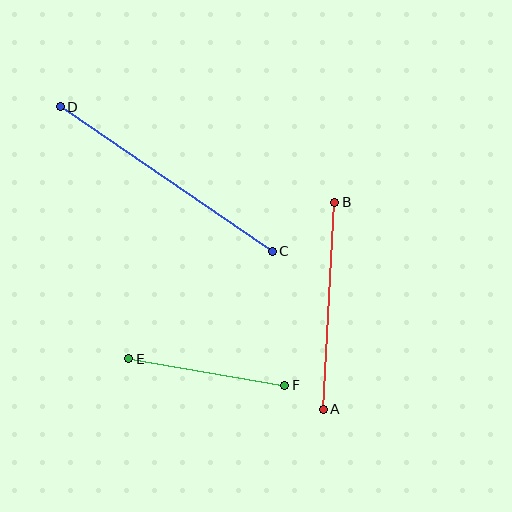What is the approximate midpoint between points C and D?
The midpoint is at approximately (166, 179) pixels.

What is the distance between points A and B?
The distance is approximately 207 pixels.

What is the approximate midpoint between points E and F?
The midpoint is at approximately (207, 372) pixels.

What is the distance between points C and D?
The distance is approximately 257 pixels.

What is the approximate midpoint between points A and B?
The midpoint is at approximately (329, 306) pixels.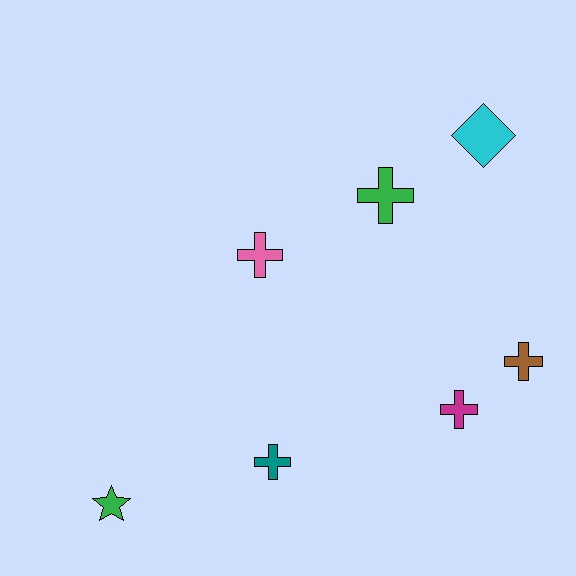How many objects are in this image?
There are 7 objects.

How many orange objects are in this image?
There are no orange objects.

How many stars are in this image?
There is 1 star.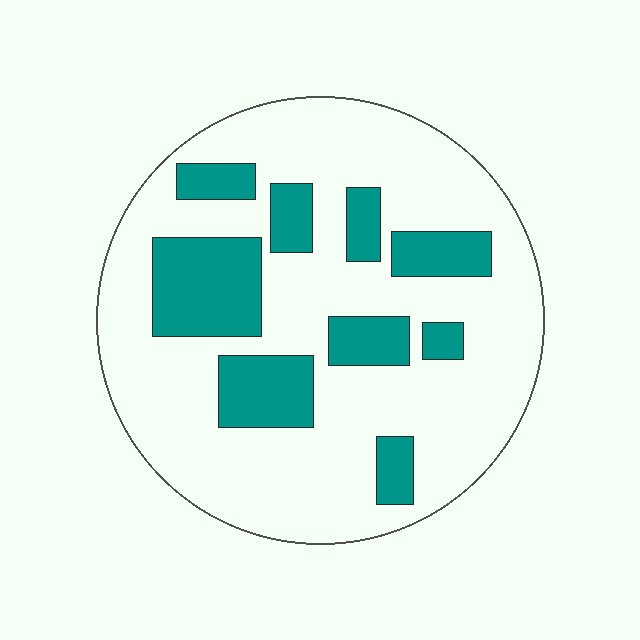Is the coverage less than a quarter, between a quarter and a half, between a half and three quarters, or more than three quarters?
Between a quarter and a half.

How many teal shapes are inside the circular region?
9.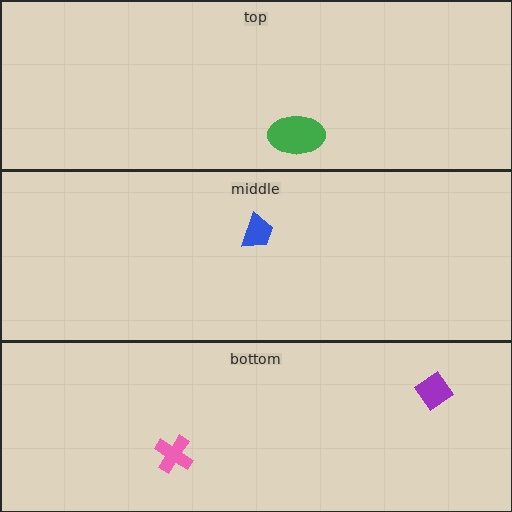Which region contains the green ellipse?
The top region.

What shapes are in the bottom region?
The pink cross, the purple diamond.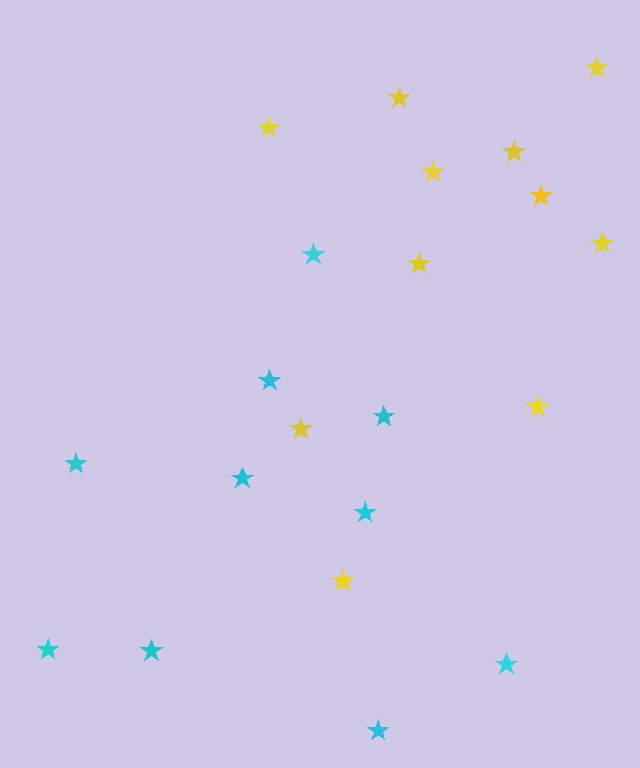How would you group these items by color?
There are 2 groups: one group of yellow stars (11) and one group of cyan stars (10).